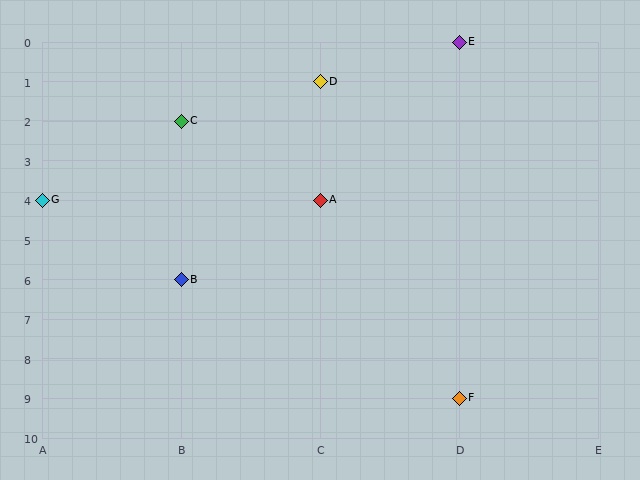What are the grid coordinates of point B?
Point B is at grid coordinates (B, 6).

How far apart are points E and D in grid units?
Points E and D are 1 column and 1 row apart (about 1.4 grid units diagonally).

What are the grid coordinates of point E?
Point E is at grid coordinates (D, 0).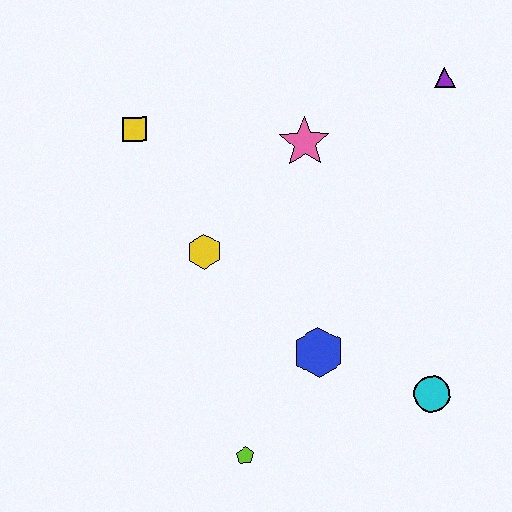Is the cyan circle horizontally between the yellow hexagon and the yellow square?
No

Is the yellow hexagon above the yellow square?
No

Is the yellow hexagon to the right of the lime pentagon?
No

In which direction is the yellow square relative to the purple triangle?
The yellow square is to the left of the purple triangle.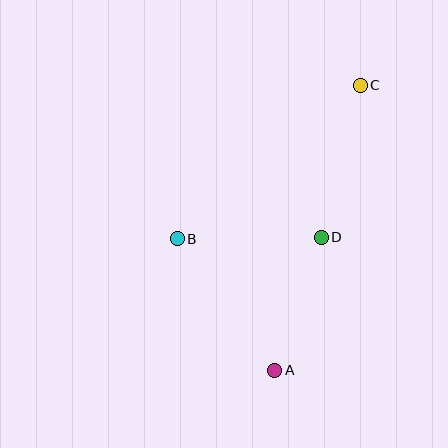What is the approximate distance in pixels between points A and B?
The distance between A and B is approximately 163 pixels.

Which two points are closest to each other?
Points A and D are closest to each other.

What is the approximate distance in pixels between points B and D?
The distance between B and D is approximately 144 pixels.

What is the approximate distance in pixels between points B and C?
The distance between B and C is approximately 239 pixels.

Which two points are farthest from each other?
Points A and C are farthest from each other.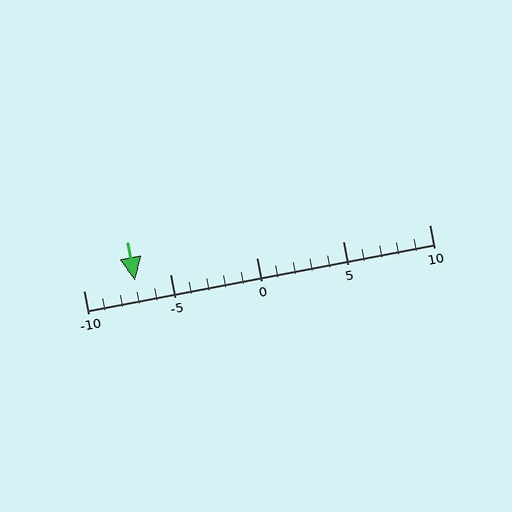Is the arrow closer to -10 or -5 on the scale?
The arrow is closer to -5.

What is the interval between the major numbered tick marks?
The major tick marks are spaced 5 units apart.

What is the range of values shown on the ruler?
The ruler shows values from -10 to 10.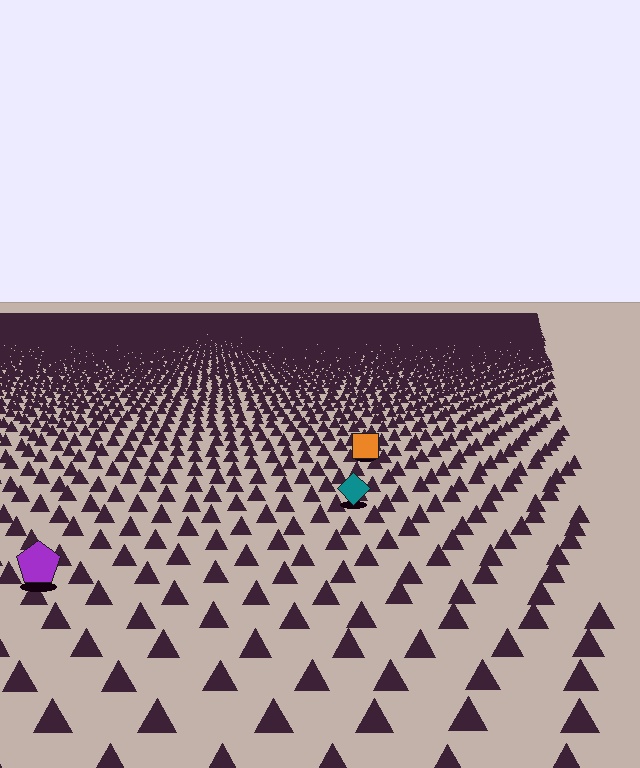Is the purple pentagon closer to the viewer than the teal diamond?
Yes. The purple pentagon is closer — you can tell from the texture gradient: the ground texture is coarser near it.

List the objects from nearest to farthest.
From nearest to farthest: the purple pentagon, the teal diamond, the orange square.